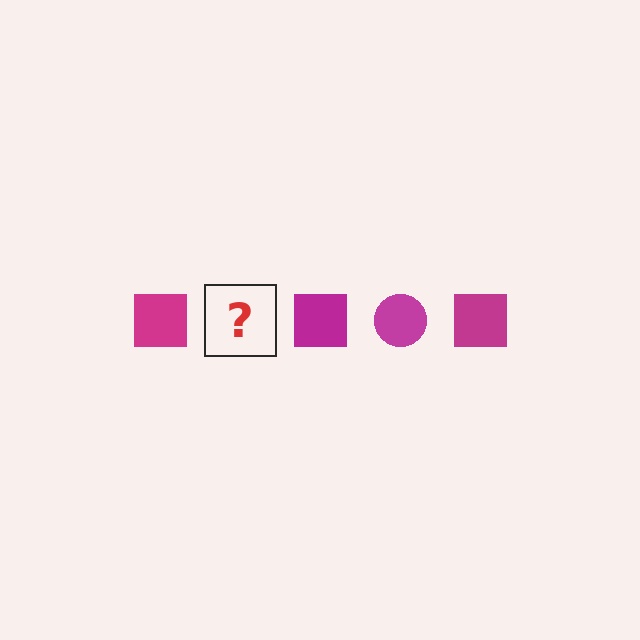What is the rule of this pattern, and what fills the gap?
The rule is that the pattern cycles through square, circle shapes in magenta. The gap should be filled with a magenta circle.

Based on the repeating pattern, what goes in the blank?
The blank should be a magenta circle.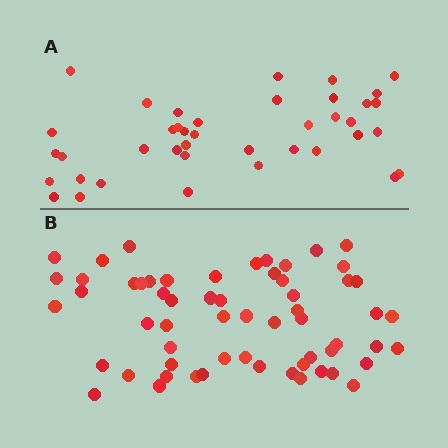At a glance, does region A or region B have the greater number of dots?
Region B (the bottom region) has more dots.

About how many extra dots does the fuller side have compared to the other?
Region B has approximately 20 more dots than region A.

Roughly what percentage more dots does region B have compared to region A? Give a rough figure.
About 50% more.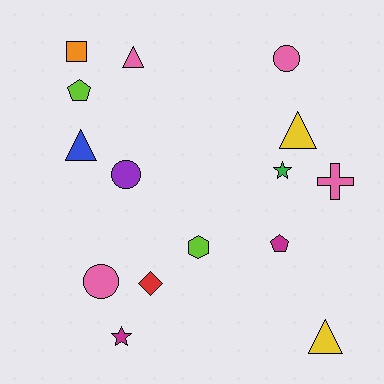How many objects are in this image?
There are 15 objects.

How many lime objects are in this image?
There are 2 lime objects.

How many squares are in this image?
There is 1 square.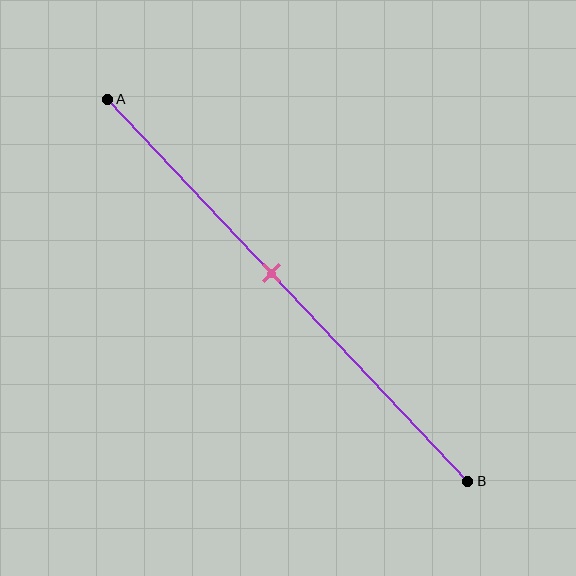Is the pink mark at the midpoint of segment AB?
No, the mark is at about 45% from A, not at the 50% midpoint.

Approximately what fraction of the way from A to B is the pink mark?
The pink mark is approximately 45% of the way from A to B.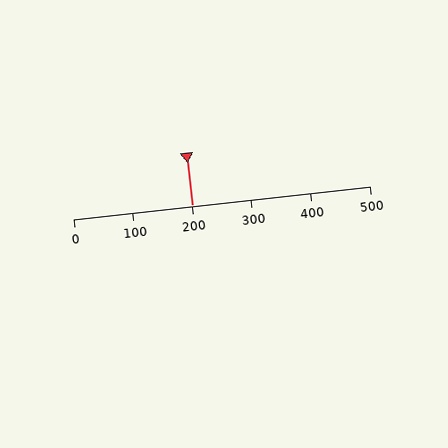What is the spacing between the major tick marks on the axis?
The major ticks are spaced 100 apart.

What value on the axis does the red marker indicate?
The marker indicates approximately 200.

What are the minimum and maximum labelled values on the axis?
The axis runs from 0 to 500.